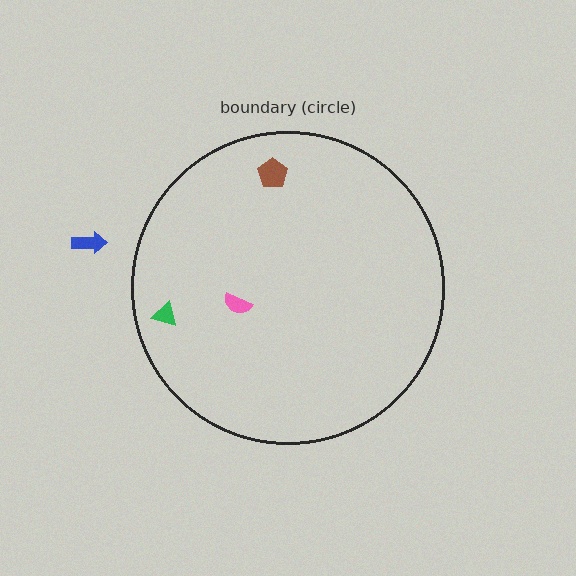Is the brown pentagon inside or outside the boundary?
Inside.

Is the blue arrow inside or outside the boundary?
Outside.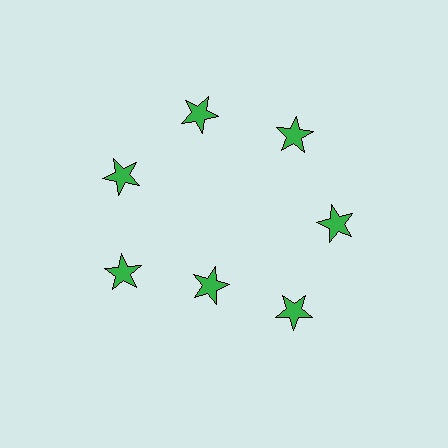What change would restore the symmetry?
The symmetry would be restored by moving it outward, back onto the ring so that all 7 stars sit at equal angles and equal distance from the center.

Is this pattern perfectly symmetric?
No. The 7 green stars are arranged in a ring, but one element near the 6 o'clock position is pulled inward toward the center, breaking the 7-fold rotational symmetry.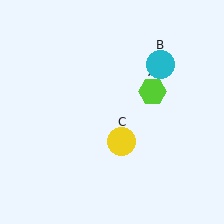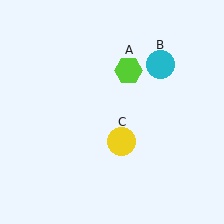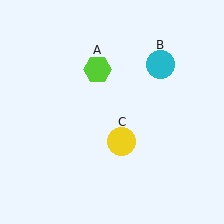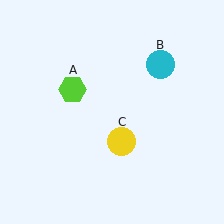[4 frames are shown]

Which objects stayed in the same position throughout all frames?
Cyan circle (object B) and yellow circle (object C) remained stationary.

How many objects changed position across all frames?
1 object changed position: lime hexagon (object A).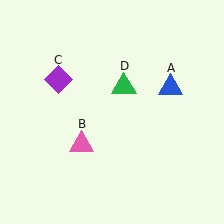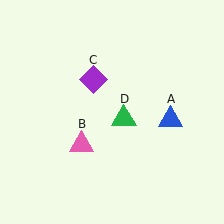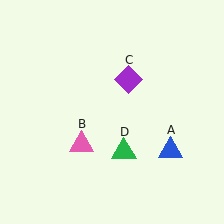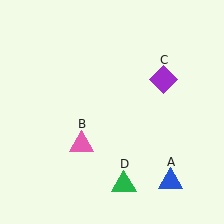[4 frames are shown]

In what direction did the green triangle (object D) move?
The green triangle (object D) moved down.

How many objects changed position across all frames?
3 objects changed position: blue triangle (object A), purple diamond (object C), green triangle (object D).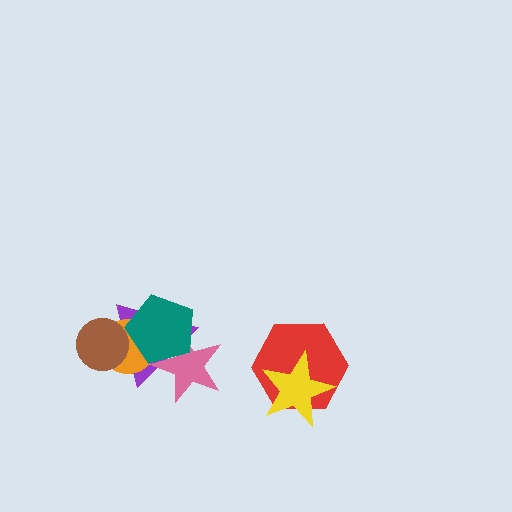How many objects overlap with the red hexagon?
1 object overlaps with the red hexagon.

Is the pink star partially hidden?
Yes, it is partially covered by another shape.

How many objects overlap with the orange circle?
3 objects overlap with the orange circle.